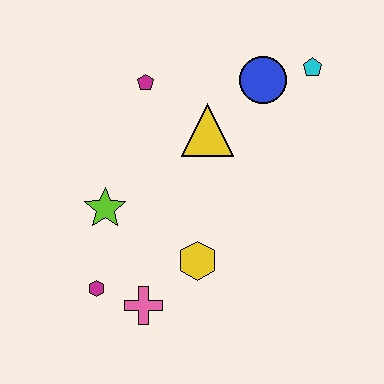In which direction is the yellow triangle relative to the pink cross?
The yellow triangle is above the pink cross.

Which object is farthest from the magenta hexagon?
The cyan pentagon is farthest from the magenta hexagon.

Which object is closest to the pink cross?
The magenta hexagon is closest to the pink cross.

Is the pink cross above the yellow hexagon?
No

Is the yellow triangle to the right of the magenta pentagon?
Yes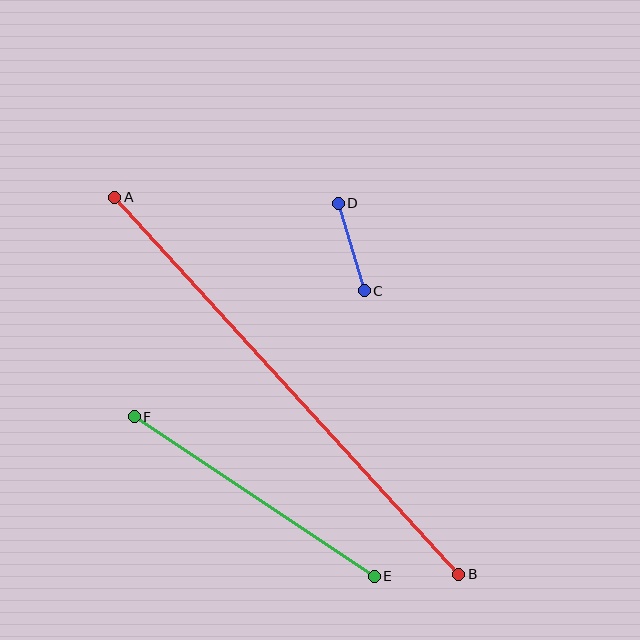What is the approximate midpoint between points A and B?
The midpoint is at approximately (287, 386) pixels.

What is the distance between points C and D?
The distance is approximately 92 pixels.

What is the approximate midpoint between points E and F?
The midpoint is at approximately (254, 496) pixels.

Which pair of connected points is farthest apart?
Points A and B are farthest apart.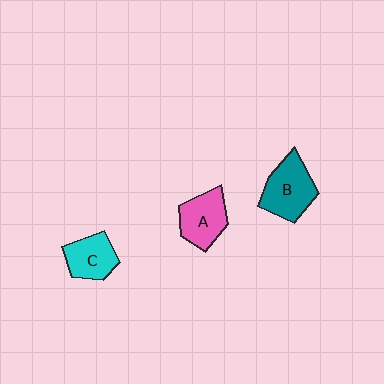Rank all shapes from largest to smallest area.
From largest to smallest: B (teal), A (pink), C (cyan).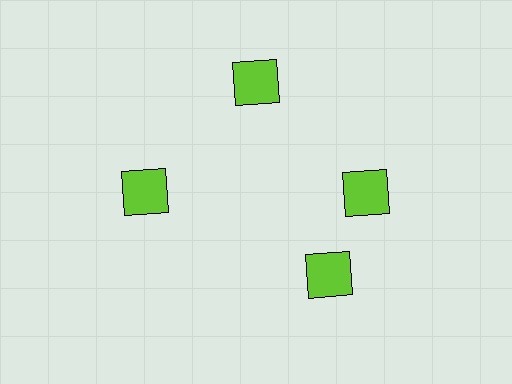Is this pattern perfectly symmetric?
No. The 4 lime squares are arranged in a ring, but one element near the 6 o'clock position is rotated out of alignment along the ring, breaking the 4-fold rotational symmetry.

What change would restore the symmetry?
The symmetry would be restored by rotating it back into even spacing with its neighbors so that all 4 squares sit at equal angles and equal distance from the center.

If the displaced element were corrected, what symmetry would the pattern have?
It would have 4-fold rotational symmetry — the pattern would map onto itself every 90 degrees.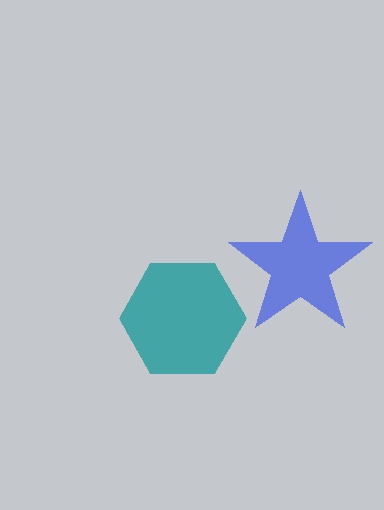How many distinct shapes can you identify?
There are 2 distinct shapes: a blue star, a teal hexagon.